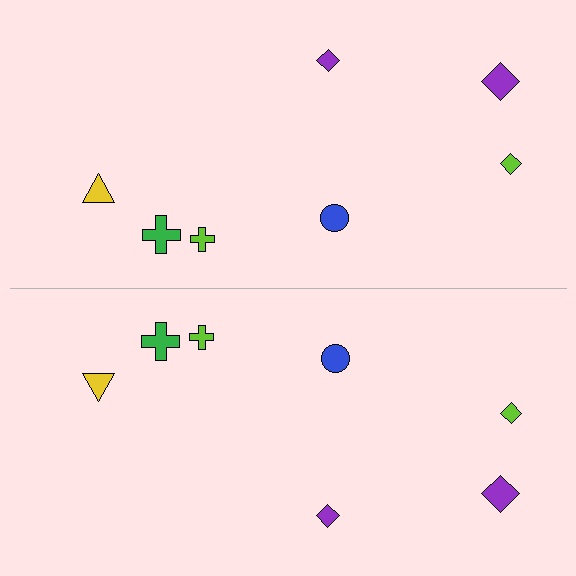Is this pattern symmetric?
Yes, this pattern has bilateral (reflection) symmetry.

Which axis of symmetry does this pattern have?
The pattern has a horizontal axis of symmetry running through the center of the image.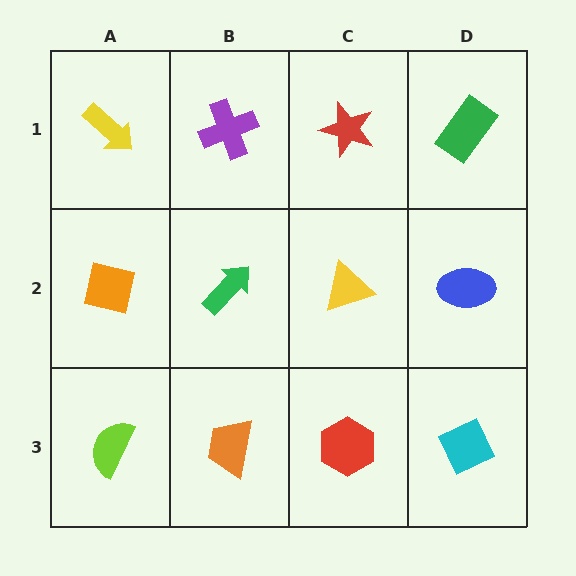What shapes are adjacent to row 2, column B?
A purple cross (row 1, column B), an orange trapezoid (row 3, column B), an orange square (row 2, column A), a yellow triangle (row 2, column C).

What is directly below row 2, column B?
An orange trapezoid.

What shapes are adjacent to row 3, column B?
A green arrow (row 2, column B), a lime semicircle (row 3, column A), a red hexagon (row 3, column C).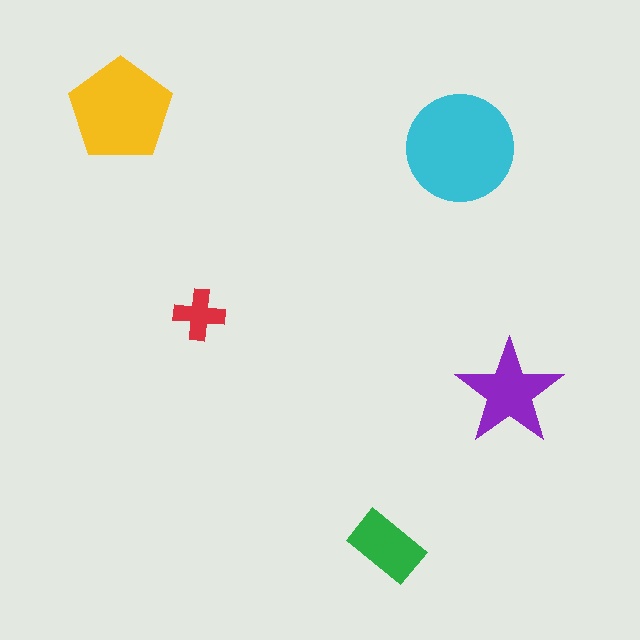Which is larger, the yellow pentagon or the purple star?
The yellow pentagon.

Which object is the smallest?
The red cross.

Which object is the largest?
The cyan circle.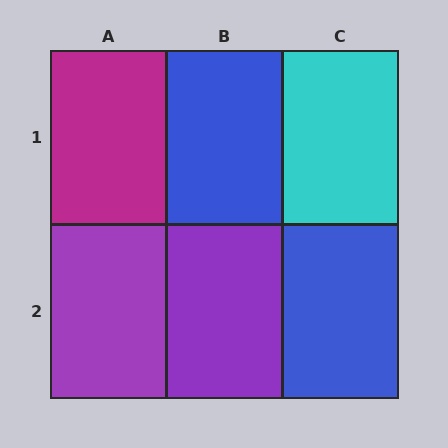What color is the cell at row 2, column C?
Blue.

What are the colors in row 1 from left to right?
Magenta, blue, cyan.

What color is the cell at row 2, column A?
Purple.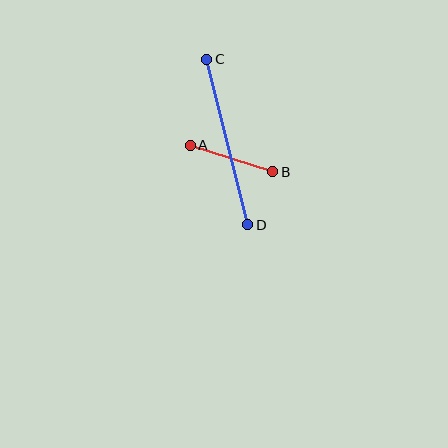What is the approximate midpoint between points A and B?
The midpoint is at approximately (232, 159) pixels.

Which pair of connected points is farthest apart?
Points C and D are farthest apart.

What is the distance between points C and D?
The distance is approximately 171 pixels.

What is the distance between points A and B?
The distance is approximately 86 pixels.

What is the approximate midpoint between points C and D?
The midpoint is at approximately (227, 142) pixels.